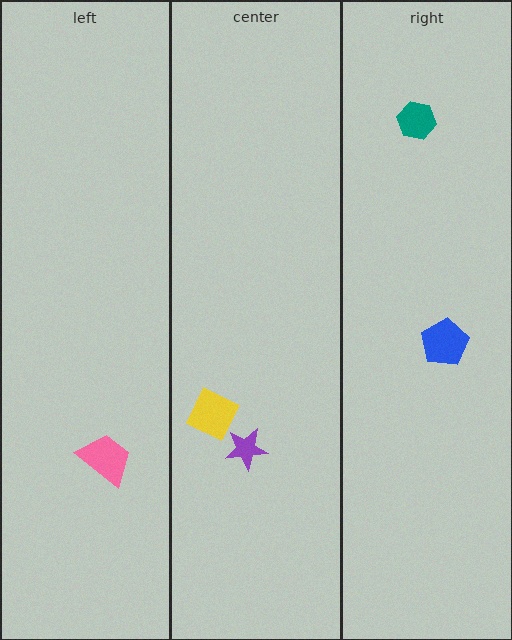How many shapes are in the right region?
2.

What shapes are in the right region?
The teal hexagon, the blue pentagon.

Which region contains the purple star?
The center region.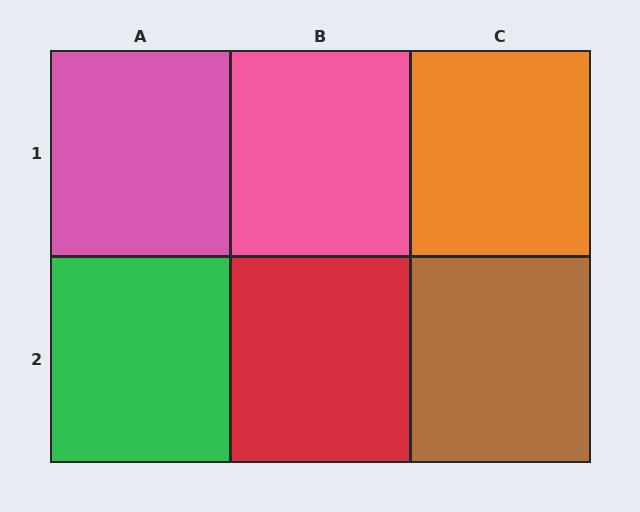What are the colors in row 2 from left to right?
Green, red, brown.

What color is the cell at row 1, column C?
Orange.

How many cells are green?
1 cell is green.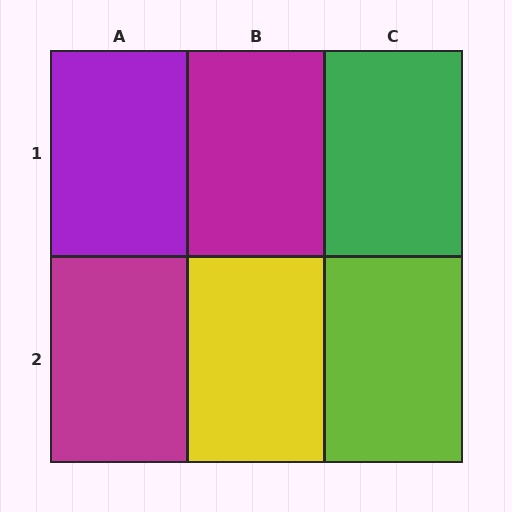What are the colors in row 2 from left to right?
Magenta, yellow, lime.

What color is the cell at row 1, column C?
Green.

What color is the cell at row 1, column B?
Magenta.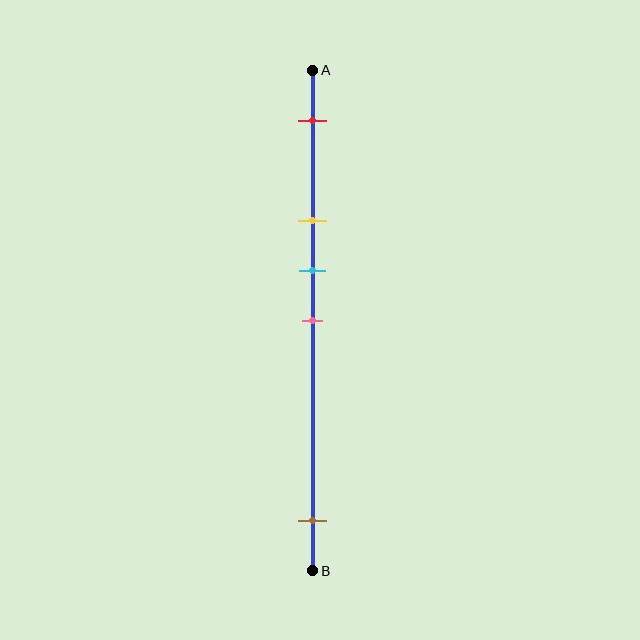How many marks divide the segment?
There are 5 marks dividing the segment.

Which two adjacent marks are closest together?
The cyan and pink marks are the closest adjacent pair.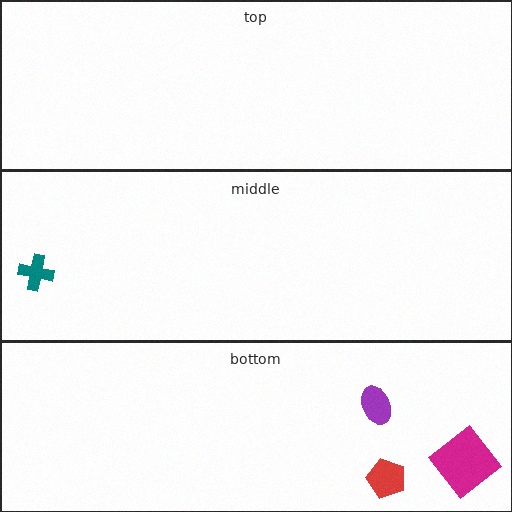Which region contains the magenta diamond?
The bottom region.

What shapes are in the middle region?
The teal cross.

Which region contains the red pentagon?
The bottom region.